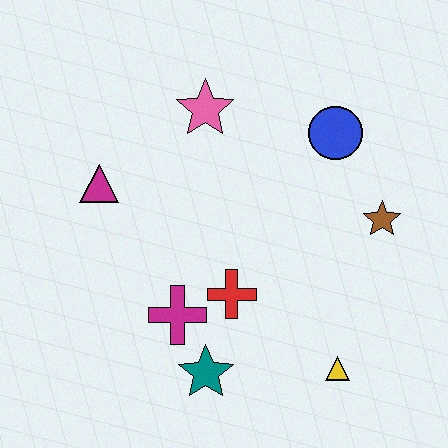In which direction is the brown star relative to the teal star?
The brown star is to the right of the teal star.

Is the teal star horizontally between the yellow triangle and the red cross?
No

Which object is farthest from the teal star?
The blue circle is farthest from the teal star.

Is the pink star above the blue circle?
Yes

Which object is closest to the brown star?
The blue circle is closest to the brown star.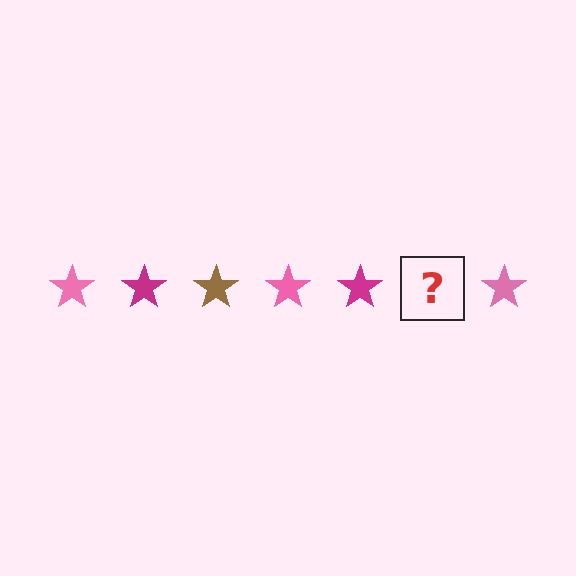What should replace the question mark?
The question mark should be replaced with a brown star.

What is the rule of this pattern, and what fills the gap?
The rule is that the pattern cycles through pink, magenta, brown stars. The gap should be filled with a brown star.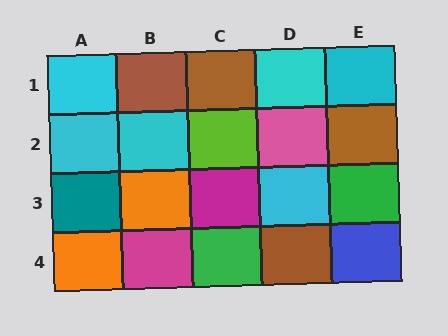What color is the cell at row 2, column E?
Brown.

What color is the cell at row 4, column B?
Magenta.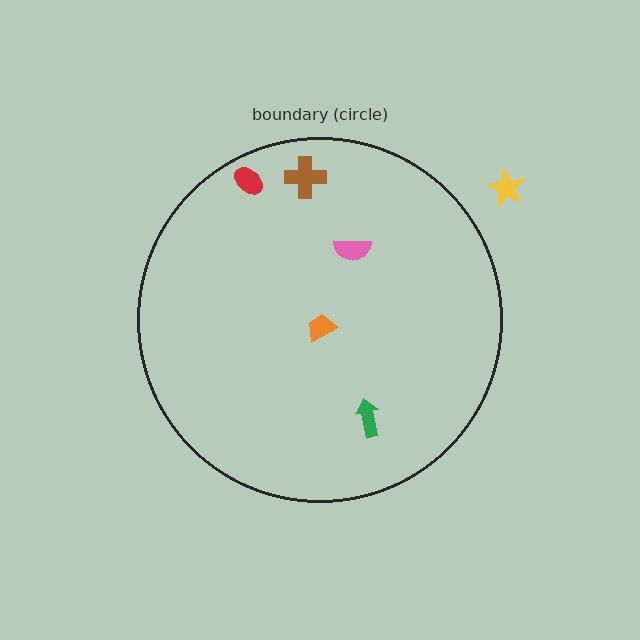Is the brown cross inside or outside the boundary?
Inside.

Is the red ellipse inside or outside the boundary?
Inside.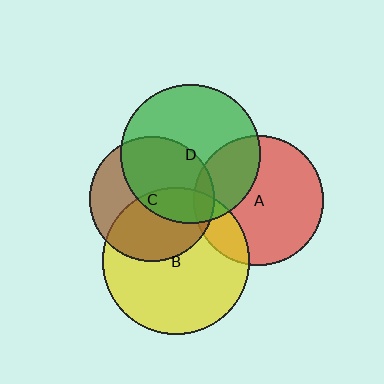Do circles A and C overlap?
Yes.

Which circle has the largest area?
Circle B (yellow).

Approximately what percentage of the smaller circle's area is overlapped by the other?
Approximately 10%.